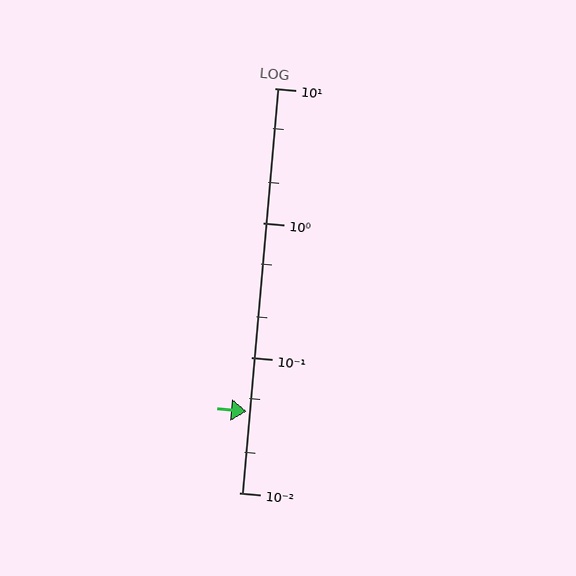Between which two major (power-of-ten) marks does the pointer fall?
The pointer is between 0.01 and 0.1.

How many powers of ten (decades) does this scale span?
The scale spans 3 decades, from 0.01 to 10.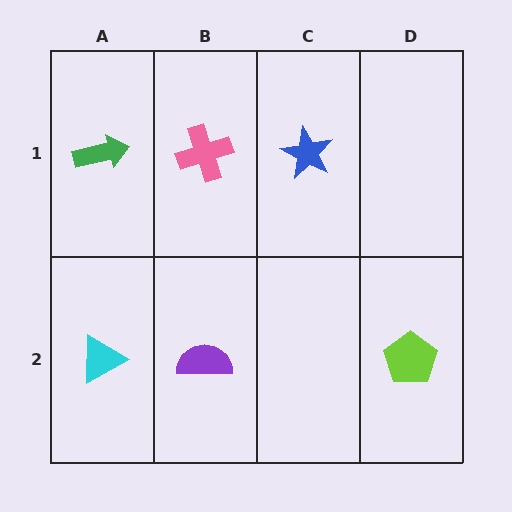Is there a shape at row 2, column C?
No, that cell is empty.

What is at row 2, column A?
A cyan triangle.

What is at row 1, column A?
A green arrow.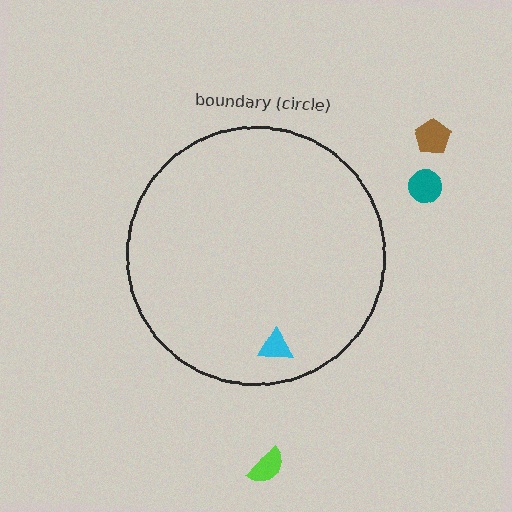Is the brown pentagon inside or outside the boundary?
Outside.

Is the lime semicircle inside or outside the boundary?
Outside.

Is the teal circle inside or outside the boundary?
Outside.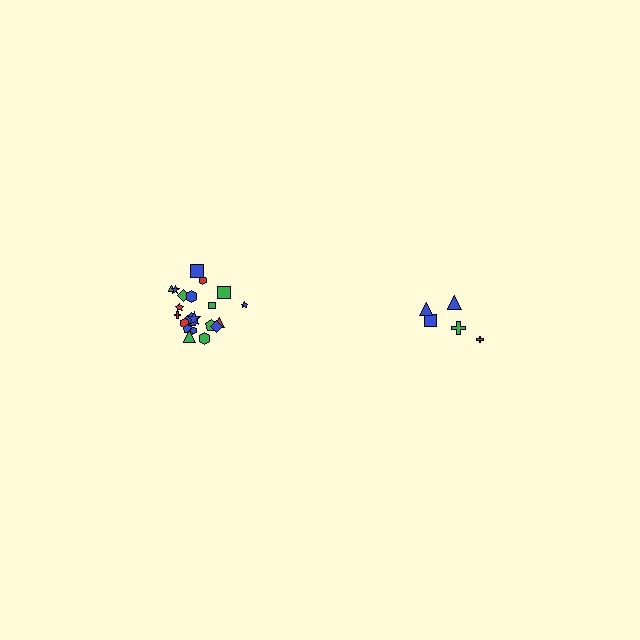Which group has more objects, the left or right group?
The left group.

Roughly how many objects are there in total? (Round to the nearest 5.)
Roughly 25 objects in total.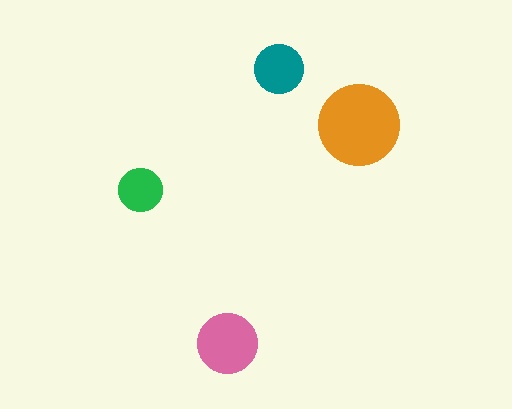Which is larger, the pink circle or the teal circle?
The pink one.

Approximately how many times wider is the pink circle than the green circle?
About 1.5 times wider.